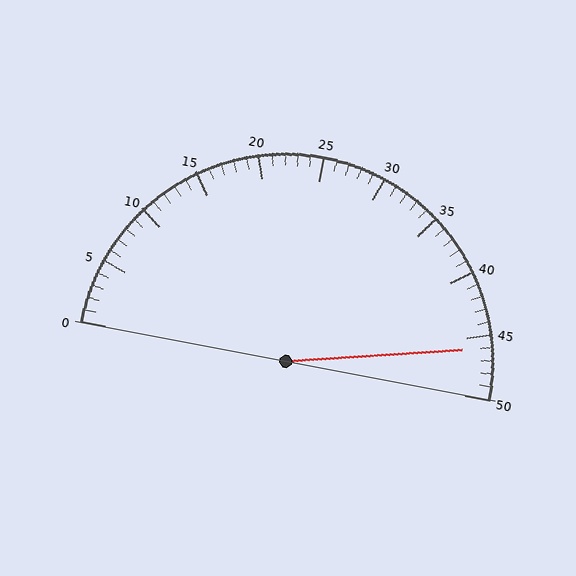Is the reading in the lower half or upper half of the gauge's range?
The reading is in the upper half of the range (0 to 50).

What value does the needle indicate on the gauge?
The needle indicates approximately 46.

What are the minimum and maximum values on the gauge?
The gauge ranges from 0 to 50.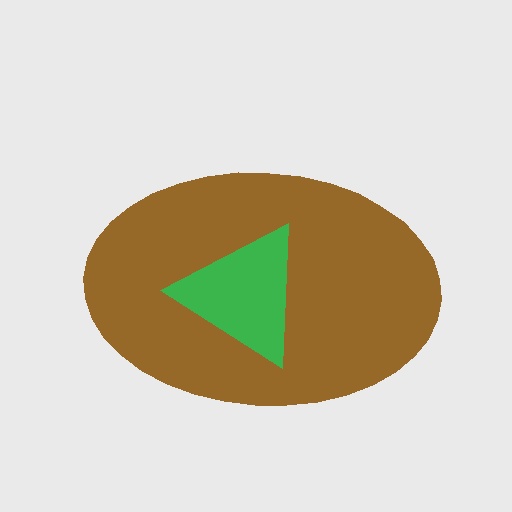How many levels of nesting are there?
2.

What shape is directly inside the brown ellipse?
The green triangle.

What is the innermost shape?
The green triangle.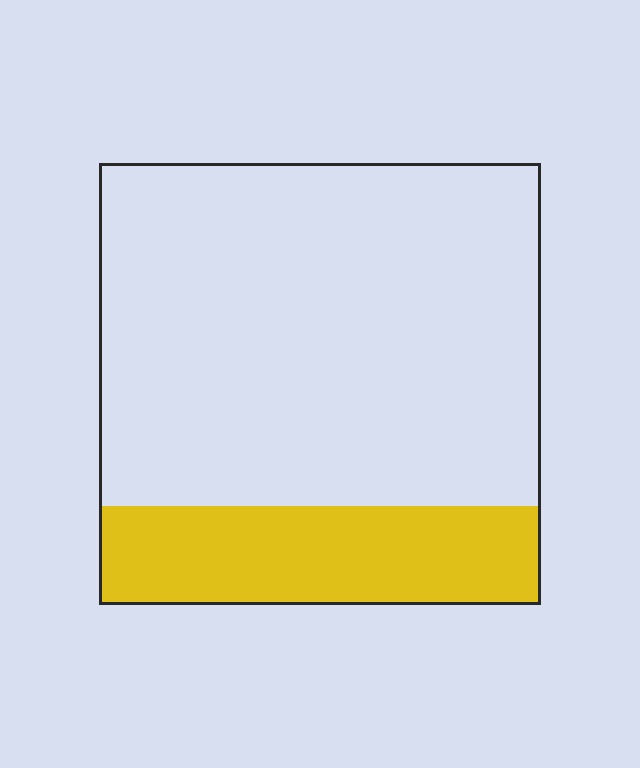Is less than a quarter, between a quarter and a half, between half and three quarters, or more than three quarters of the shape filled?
Less than a quarter.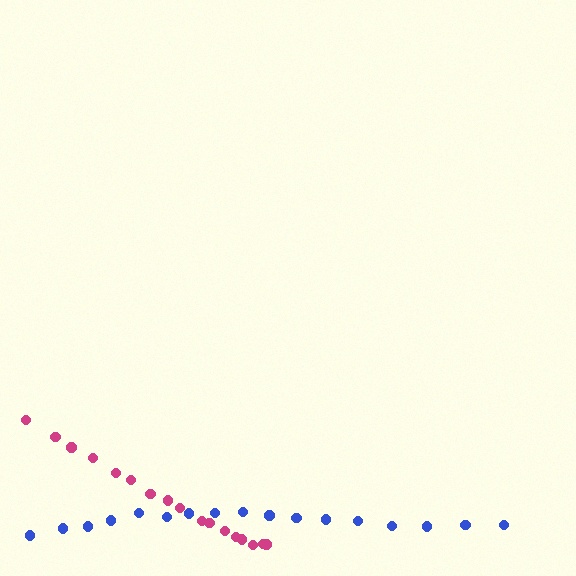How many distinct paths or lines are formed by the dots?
There are 2 distinct paths.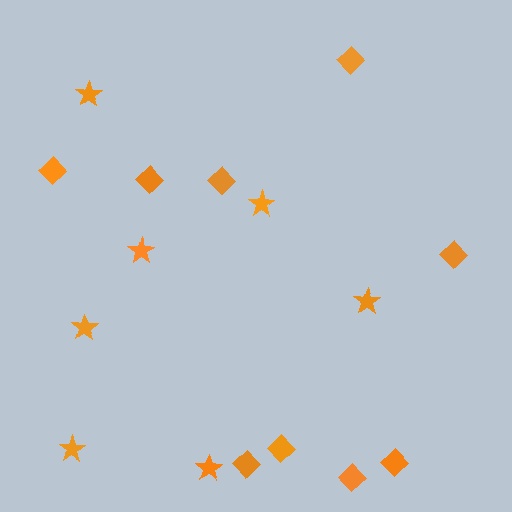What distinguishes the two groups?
There are 2 groups: one group of stars (7) and one group of diamonds (9).